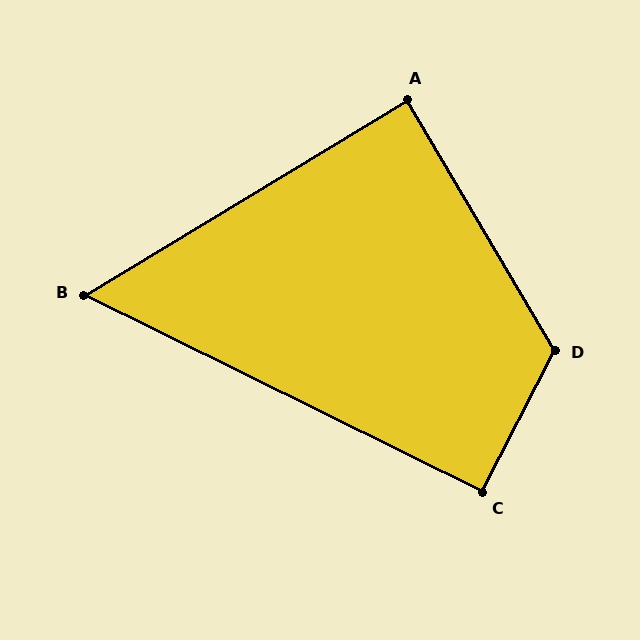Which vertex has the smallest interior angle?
B, at approximately 58 degrees.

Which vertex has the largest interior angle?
D, at approximately 122 degrees.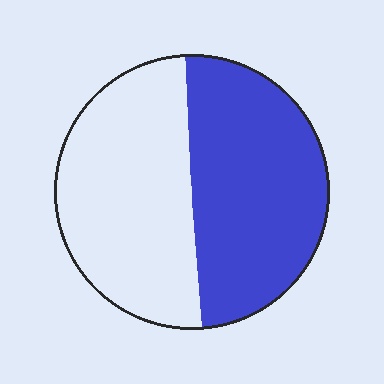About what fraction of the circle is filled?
About one half (1/2).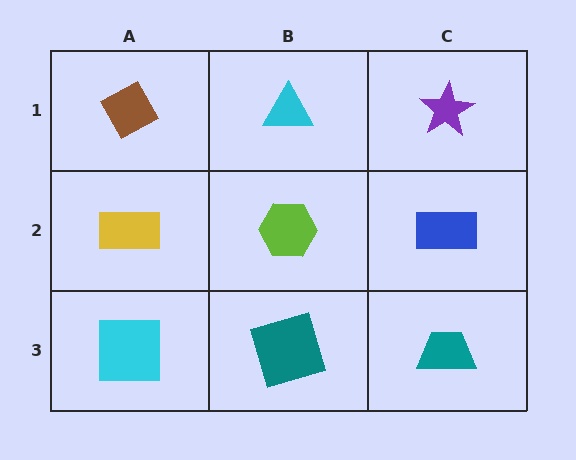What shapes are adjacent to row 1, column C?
A blue rectangle (row 2, column C), a cyan triangle (row 1, column B).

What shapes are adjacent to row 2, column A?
A brown diamond (row 1, column A), a cyan square (row 3, column A), a lime hexagon (row 2, column B).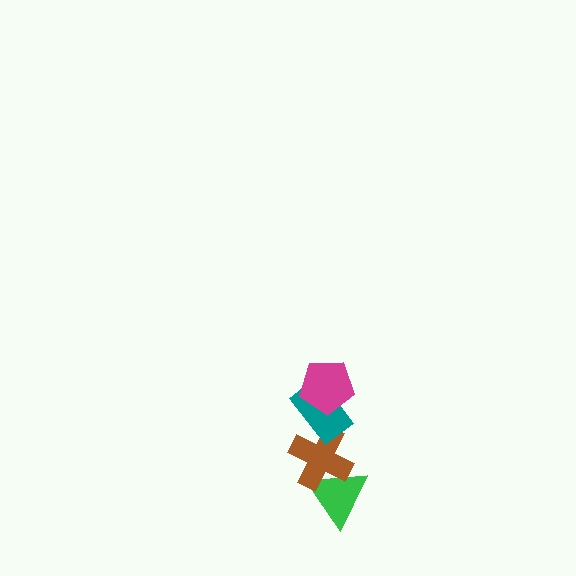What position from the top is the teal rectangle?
The teal rectangle is 2nd from the top.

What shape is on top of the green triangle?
The brown cross is on top of the green triangle.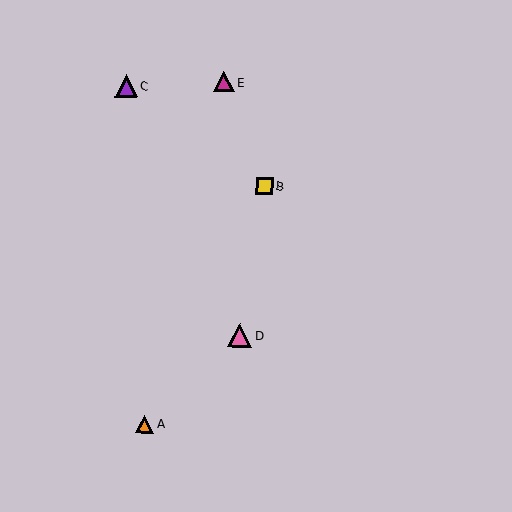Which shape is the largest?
The pink triangle (labeled D) is the largest.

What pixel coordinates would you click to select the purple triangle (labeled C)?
Click at (126, 86) to select the purple triangle C.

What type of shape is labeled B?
Shape B is a yellow square.